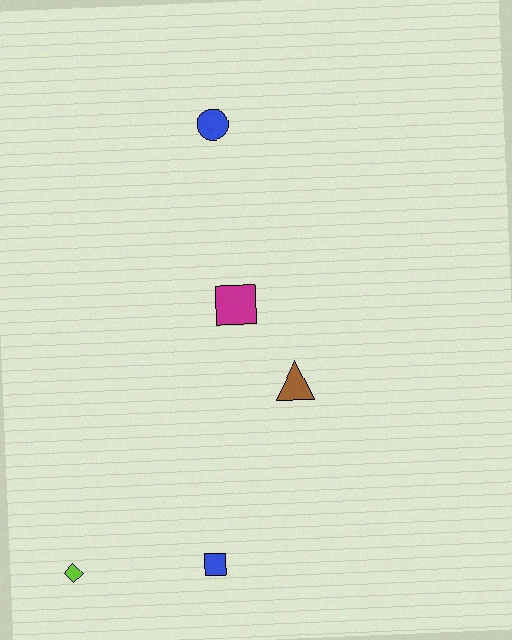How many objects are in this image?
There are 5 objects.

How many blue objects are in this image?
There are 2 blue objects.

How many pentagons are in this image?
There are no pentagons.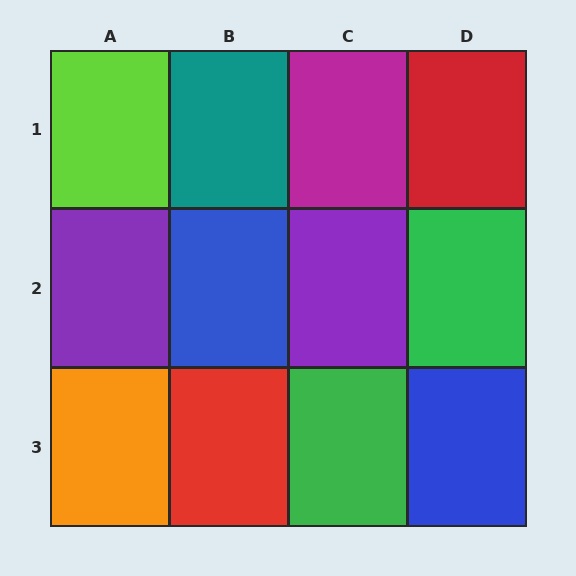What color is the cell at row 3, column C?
Green.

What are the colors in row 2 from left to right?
Purple, blue, purple, green.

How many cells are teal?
1 cell is teal.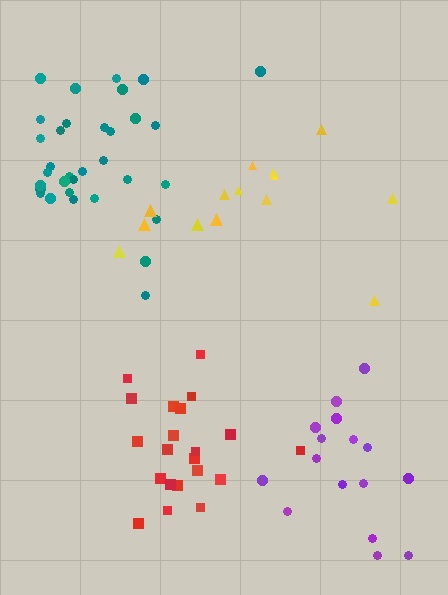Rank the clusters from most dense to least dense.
red, teal, purple, yellow.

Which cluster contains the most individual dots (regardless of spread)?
Teal (33).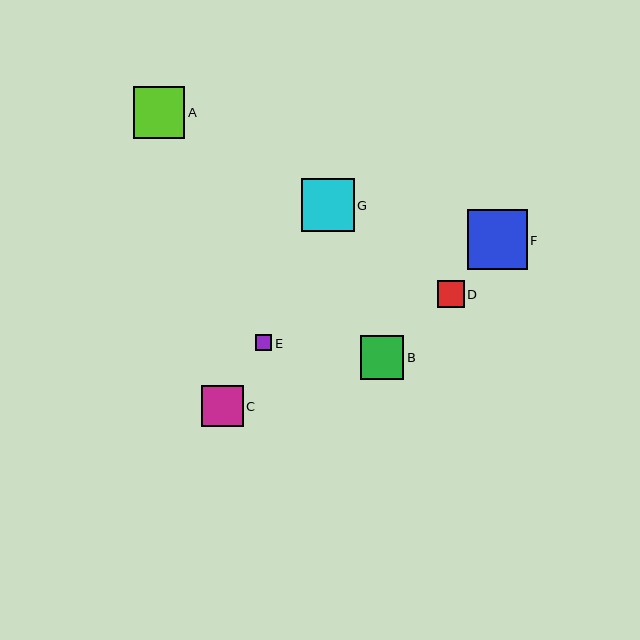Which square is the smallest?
Square E is the smallest with a size of approximately 16 pixels.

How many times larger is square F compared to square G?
Square F is approximately 1.1 times the size of square G.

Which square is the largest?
Square F is the largest with a size of approximately 59 pixels.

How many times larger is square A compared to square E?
Square A is approximately 3.2 times the size of square E.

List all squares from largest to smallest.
From largest to smallest: F, G, A, B, C, D, E.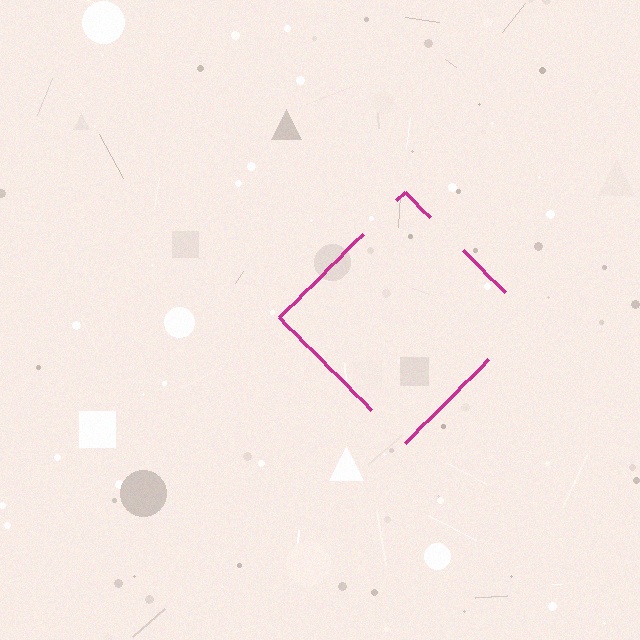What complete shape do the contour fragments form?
The contour fragments form a diamond.